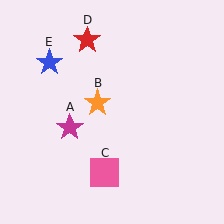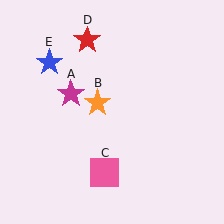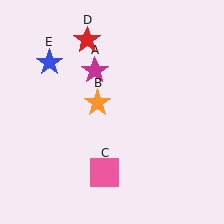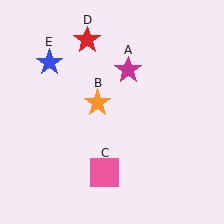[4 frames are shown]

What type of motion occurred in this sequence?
The magenta star (object A) rotated clockwise around the center of the scene.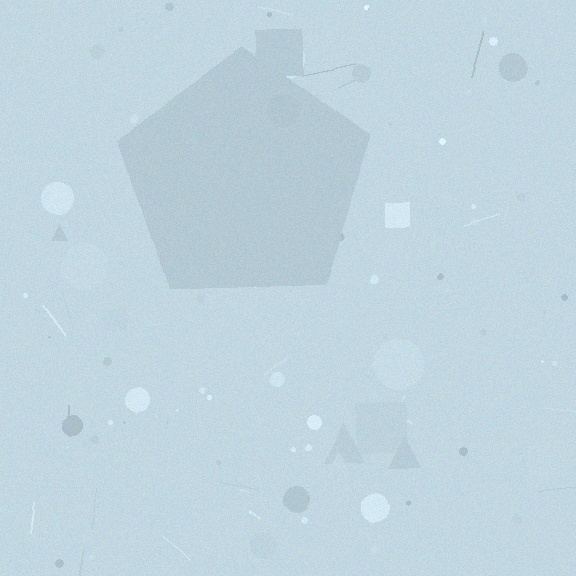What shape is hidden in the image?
A pentagon is hidden in the image.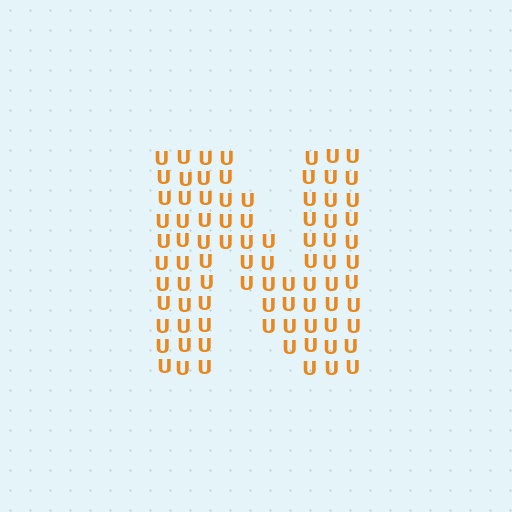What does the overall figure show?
The overall figure shows the letter N.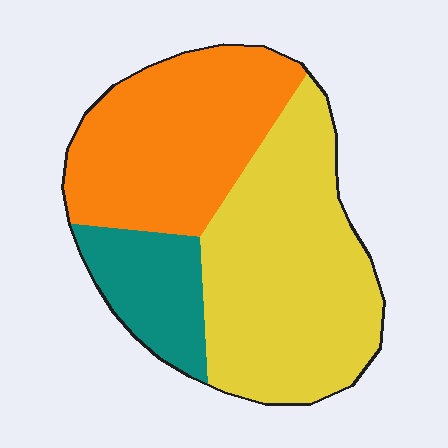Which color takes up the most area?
Yellow, at roughly 50%.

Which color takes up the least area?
Teal, at roughly 15%.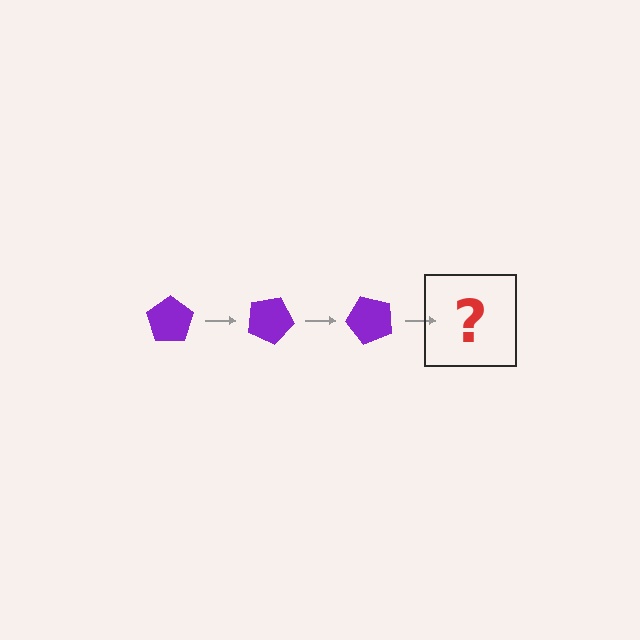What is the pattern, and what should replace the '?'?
The pattern is that the pentagon rotates 25 degrees each step. The '?' should be a purple pentagon rotated 75 degrees.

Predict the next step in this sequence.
The next step is a purple pentagon rotated 75 degrees.